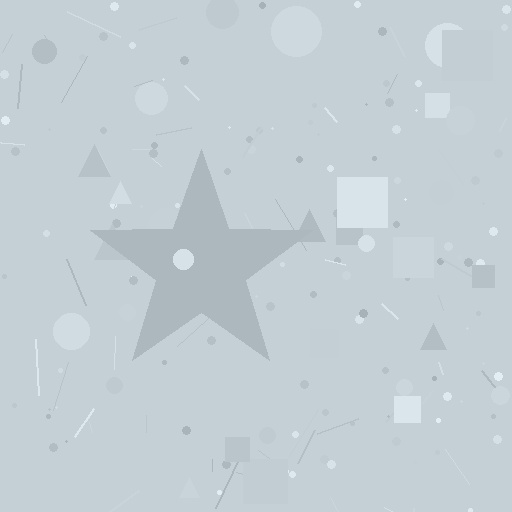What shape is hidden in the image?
A star is hidden in the image.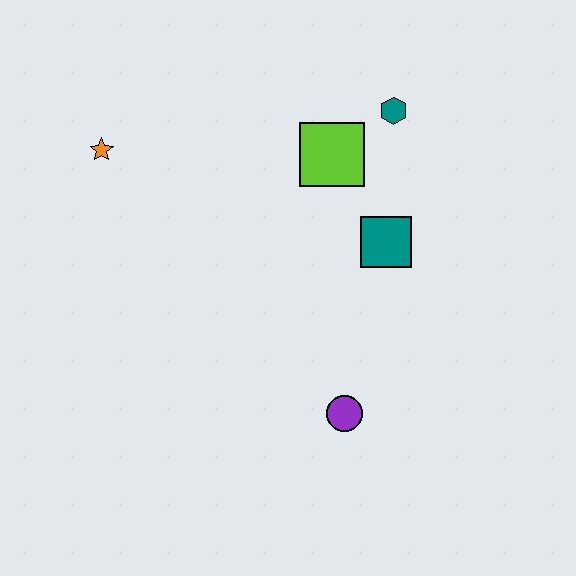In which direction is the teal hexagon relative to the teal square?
The teal hexagon is above the teal square.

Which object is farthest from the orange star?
The purple circle is farthest from the orange star.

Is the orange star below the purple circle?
No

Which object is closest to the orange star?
The lime square is closest to the orange star.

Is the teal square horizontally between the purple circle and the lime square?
No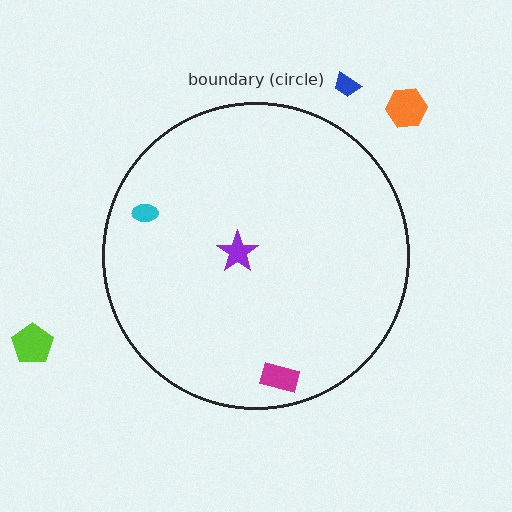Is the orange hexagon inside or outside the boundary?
Outside.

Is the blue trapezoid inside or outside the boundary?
Outside.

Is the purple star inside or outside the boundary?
Inside.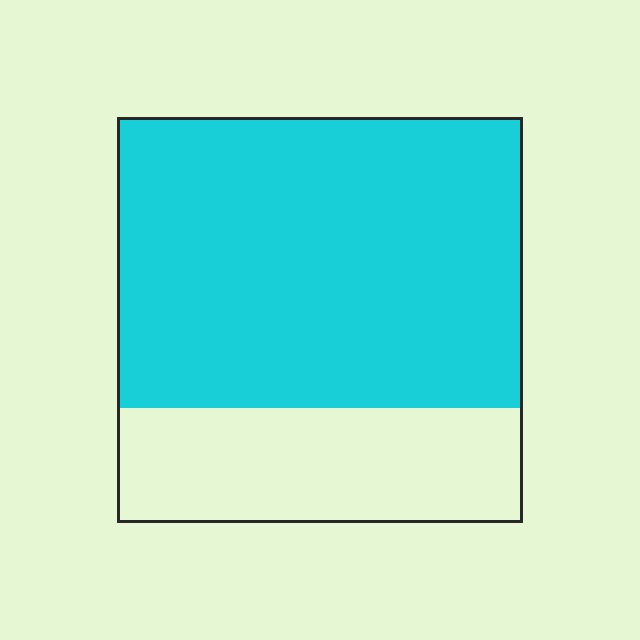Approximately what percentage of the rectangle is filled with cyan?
Approximately 70%.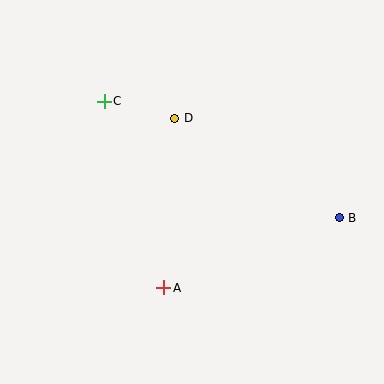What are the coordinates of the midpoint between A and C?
The midpoint between A and C is at (134, 194).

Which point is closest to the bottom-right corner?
Point B is closest to the bottom-right corner.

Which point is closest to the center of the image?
Point D at (175, 118) is closest to the center.